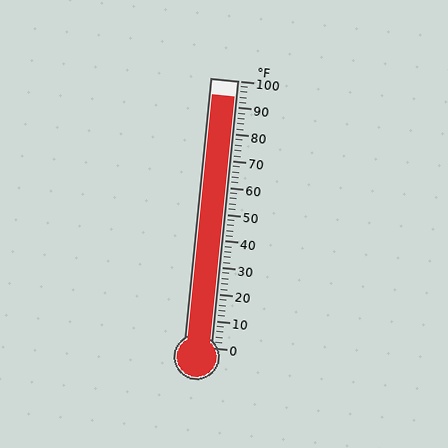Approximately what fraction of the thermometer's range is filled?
The thermometer is filled to approximately 95% of its range.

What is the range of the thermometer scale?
The thermometer scale ranges from 0°F to 100°F.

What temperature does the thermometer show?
The thermometer shows approximately 94°F.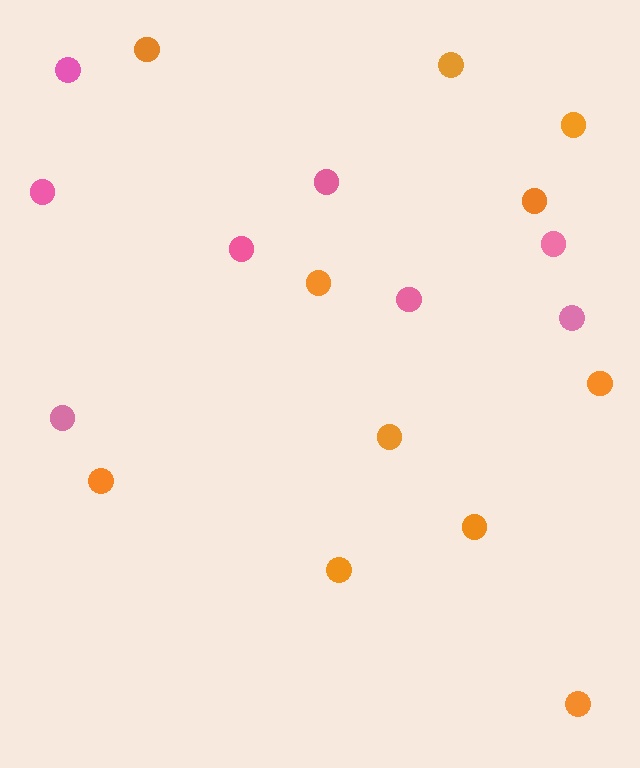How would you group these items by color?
There are 2 groups: one group of pink circles (8) and one group of orange circles (11).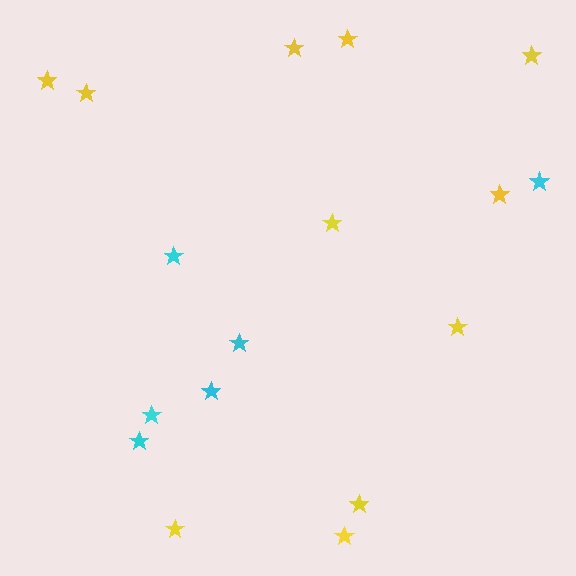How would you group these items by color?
There are 2 groups: one group of yellow stars (11) and one group of cyan stars (6).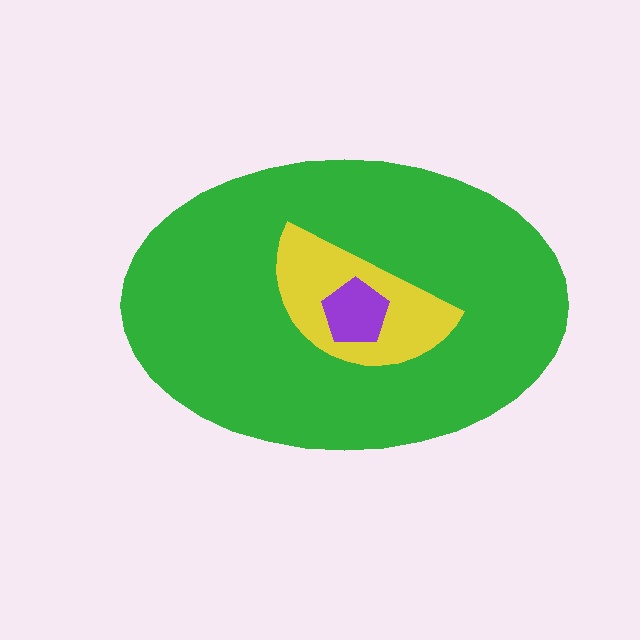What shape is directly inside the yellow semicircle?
The purple pentagon.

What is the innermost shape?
The purple pentagon.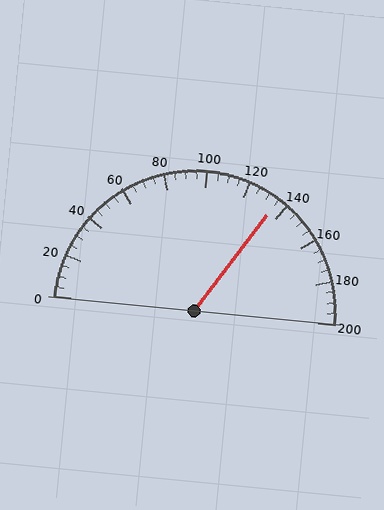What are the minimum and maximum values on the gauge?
The gauge ranges from 0 to 200.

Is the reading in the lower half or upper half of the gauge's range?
The reading is in the upper half of the range (0 to 200).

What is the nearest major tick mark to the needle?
The nearest major tick mark is 140.